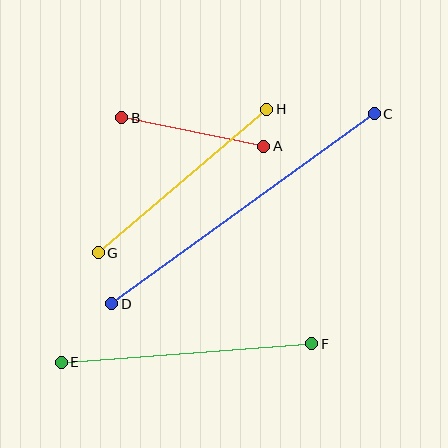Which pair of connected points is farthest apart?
Points C and D are farthest apart.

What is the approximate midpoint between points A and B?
The midpoint is at approximately (193, 132) pixels.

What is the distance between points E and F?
The distance is approximately 251 pixels.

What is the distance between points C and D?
The distance is approximately 324 pixels.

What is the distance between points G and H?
The distance is approximately 221 pixels.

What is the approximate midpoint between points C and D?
The midpoint is at approximately (243, 209) pixels.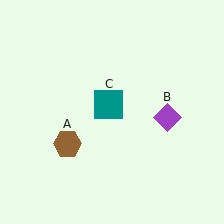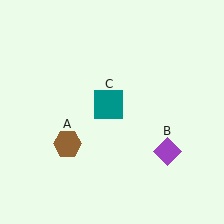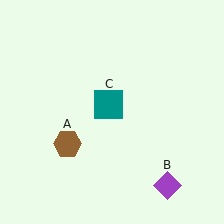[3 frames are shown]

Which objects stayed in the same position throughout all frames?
Brown hexagon (object A) and teal square (object C) remained stationary.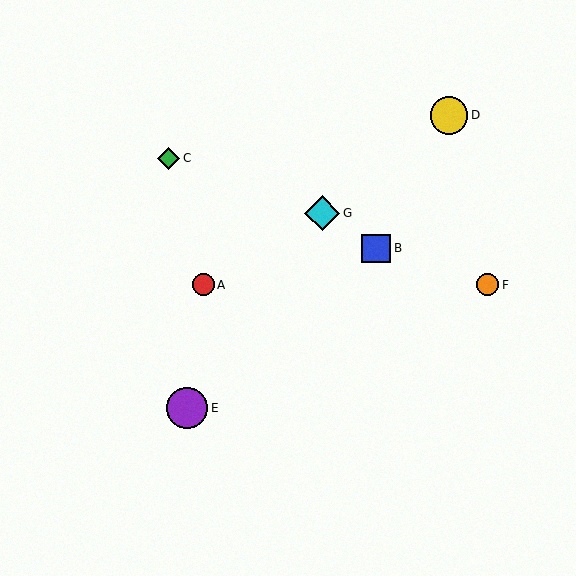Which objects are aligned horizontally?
Objects A, F are aligned horizontally.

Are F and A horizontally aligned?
Yes, both are at y≈285.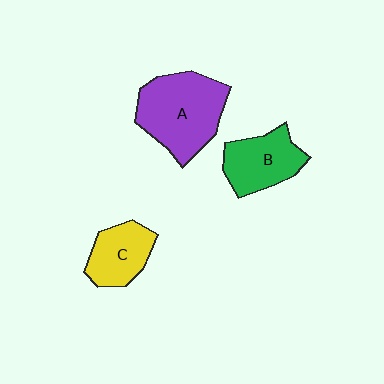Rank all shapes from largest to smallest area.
From largest to smallest: A (purple), B (green), C (yellow).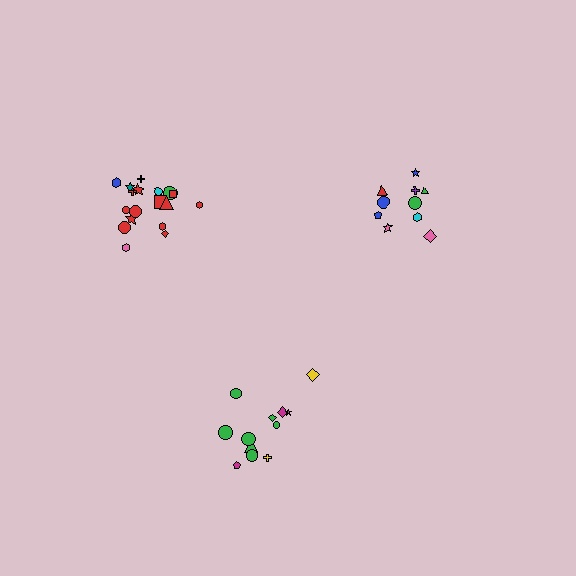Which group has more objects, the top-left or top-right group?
The top-left group.